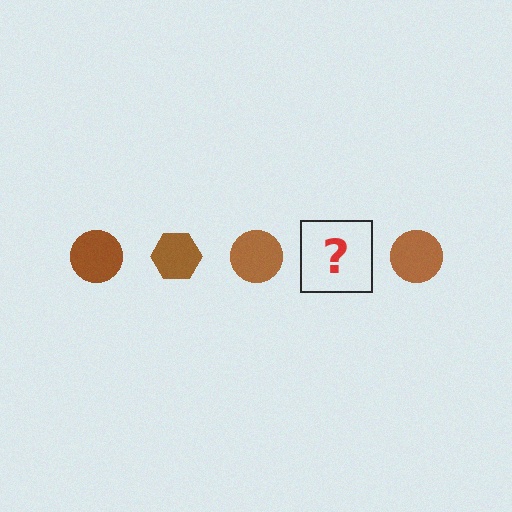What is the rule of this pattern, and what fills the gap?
The rule is that the pattern cycles through circle, hexagon shapes in brown. The gap should be filled with a brown hexagon.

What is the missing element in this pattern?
The missing element is a brown hexagon.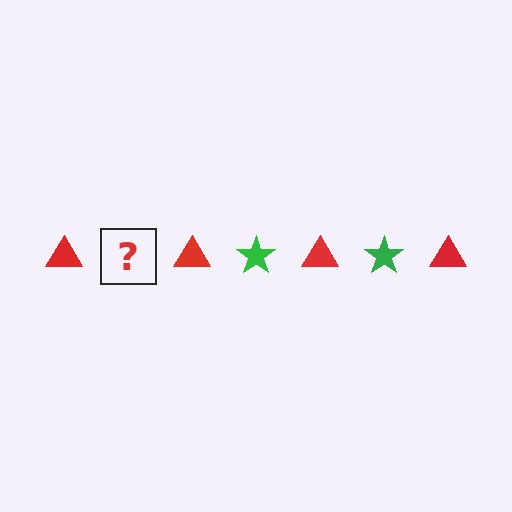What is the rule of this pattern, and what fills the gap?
The rule is that the pattern alternates between red triangle and green star. The gap should be filled with a green star.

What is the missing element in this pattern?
The missing element is a green star.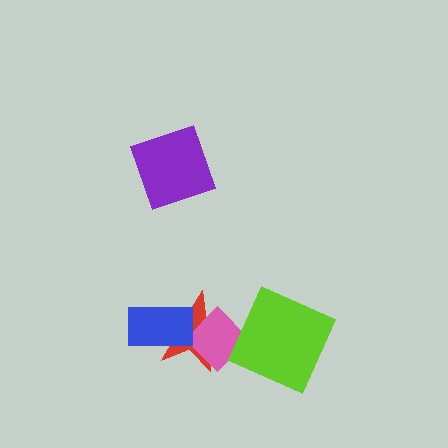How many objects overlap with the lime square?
1 object overlaps with the lime square.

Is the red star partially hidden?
Yes, it is partially covered by another shape.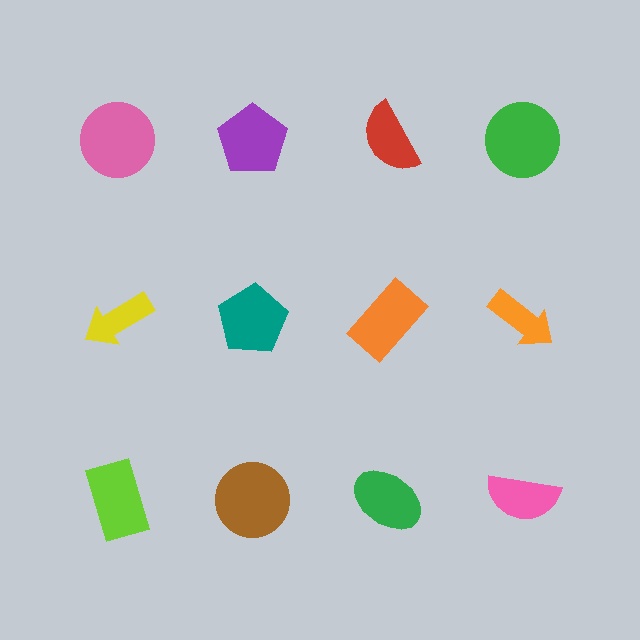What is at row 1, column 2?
A purple pentagon.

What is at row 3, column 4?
A pink semicircle.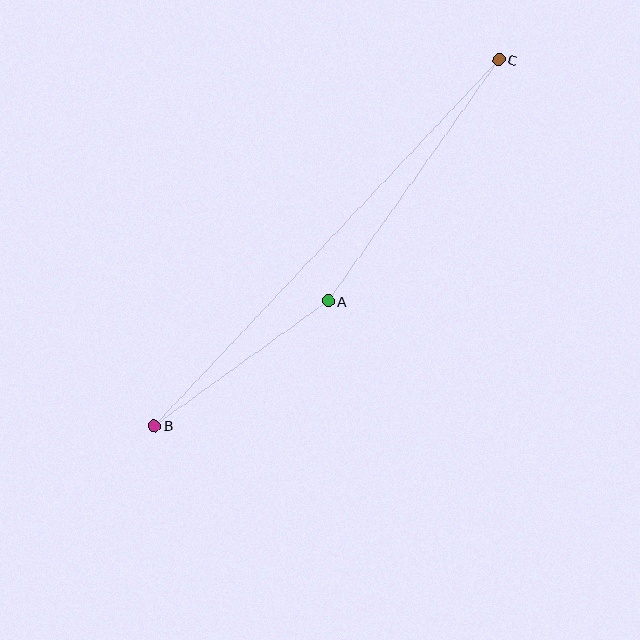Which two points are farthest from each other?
Points B and C are farthest from each other.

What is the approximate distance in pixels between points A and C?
The distance between A and C is approximately 295 pixels.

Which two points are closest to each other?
Points A and B are closest to each other.